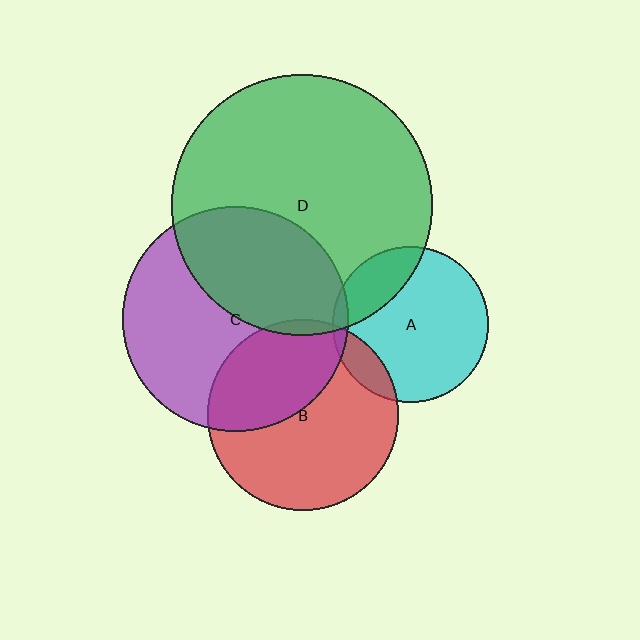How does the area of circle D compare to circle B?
Approximately 1.9 times.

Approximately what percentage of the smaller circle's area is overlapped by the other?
Approximately 40%.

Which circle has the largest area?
Circle D (green).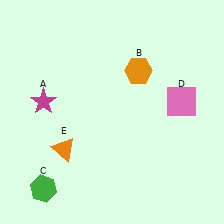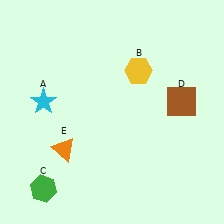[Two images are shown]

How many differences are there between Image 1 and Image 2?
There are 3 differences between the two images.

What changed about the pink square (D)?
In Image 1, D is pink. In Image 2, it changed to brown.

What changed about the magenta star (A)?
In Image 1, A is magenta. In Image 2, it changed to cyan.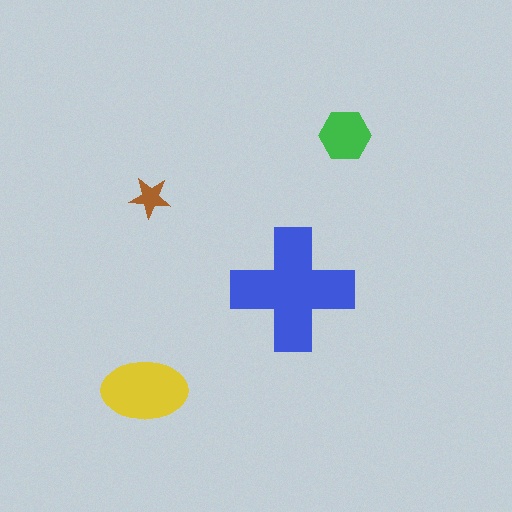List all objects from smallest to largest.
The brown star, the green hexagon, the yellow ellipse, the blue cross.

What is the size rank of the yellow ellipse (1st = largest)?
2nd.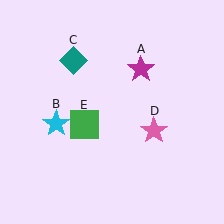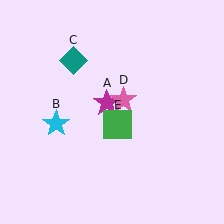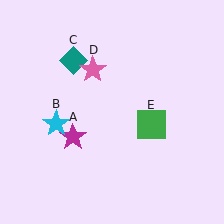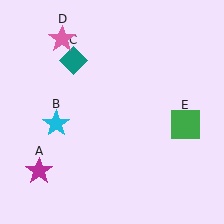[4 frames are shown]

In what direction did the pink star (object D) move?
The pink star (object D) moved up and to the left.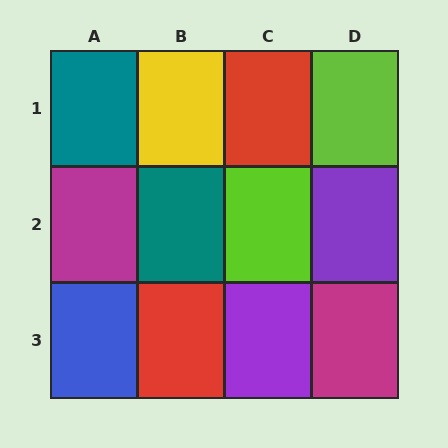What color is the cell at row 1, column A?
Teal.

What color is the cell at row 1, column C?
Red.